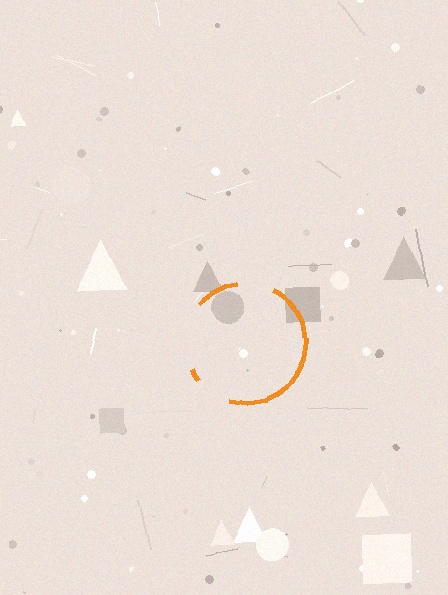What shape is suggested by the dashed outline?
The dashed outline suggests a circle.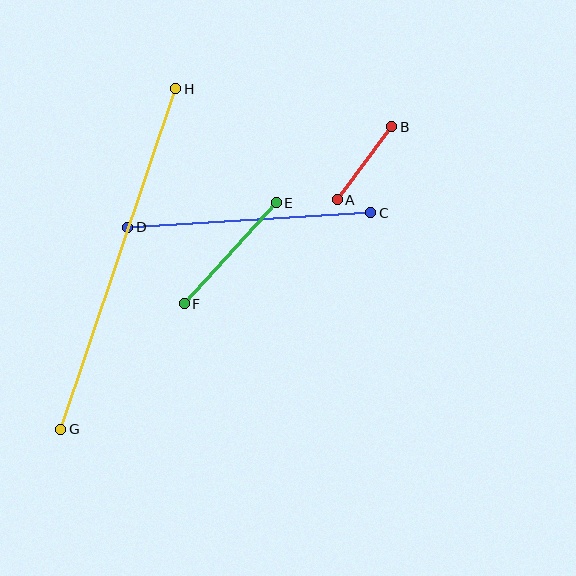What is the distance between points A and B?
The distance is approximately 91 pixels.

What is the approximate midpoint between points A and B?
The midpoint is at approximately (364, 163) pixels.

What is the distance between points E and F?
The distance is approximately 137 pixels.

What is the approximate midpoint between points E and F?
The midpoint is at approximately (230, 253) pixels.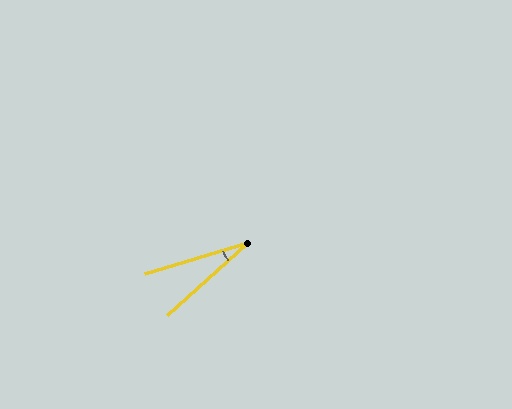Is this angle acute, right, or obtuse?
It is acute.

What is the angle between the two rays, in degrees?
Approximately 25 degrees.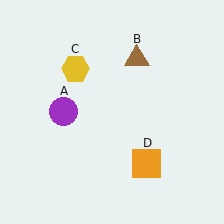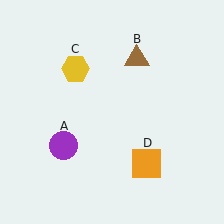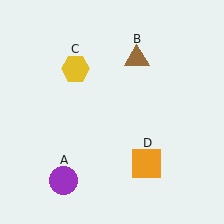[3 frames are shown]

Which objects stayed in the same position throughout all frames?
Brown triangle (object B) and yellow hexagon (object C) and orange square (object D) remained stationary.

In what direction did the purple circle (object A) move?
The purple circle (object A) moved down.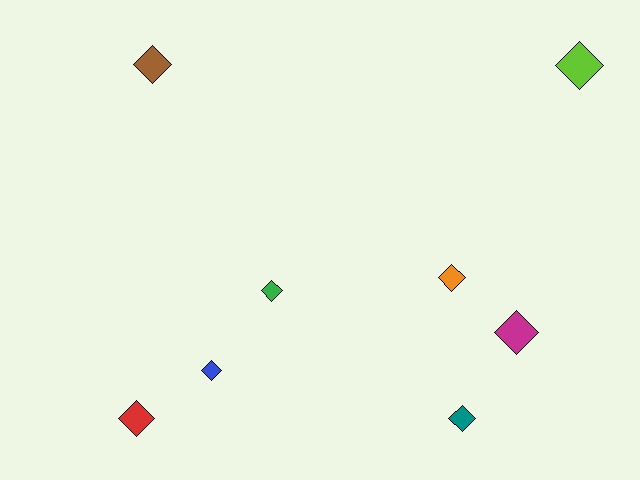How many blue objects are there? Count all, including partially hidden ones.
There is 1 blue object.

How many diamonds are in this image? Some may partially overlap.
There are 8 diamonds.